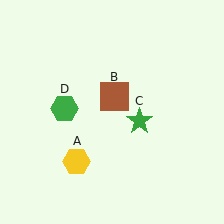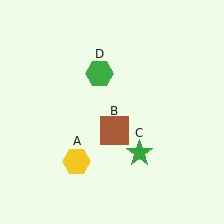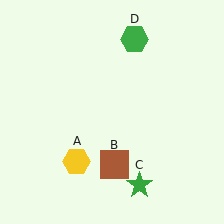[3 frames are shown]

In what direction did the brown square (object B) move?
The brown square (object B) moved down.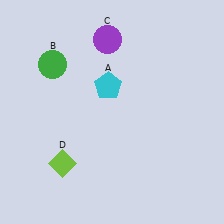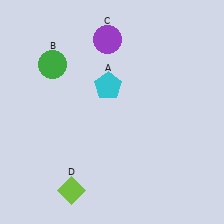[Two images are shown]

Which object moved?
The lime diamond (D) moved down.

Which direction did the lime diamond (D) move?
The lime diamond (D) moved down.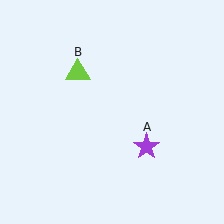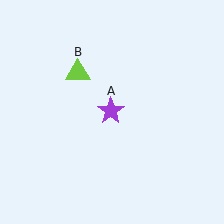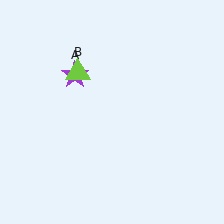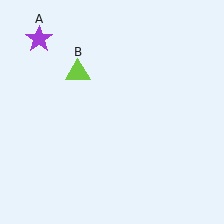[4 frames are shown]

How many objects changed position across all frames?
1 object changed position: purple star (object A).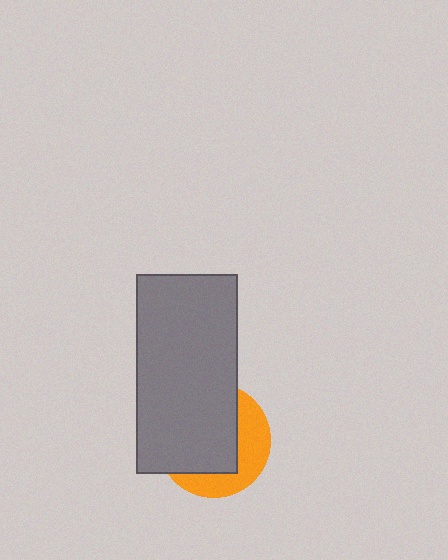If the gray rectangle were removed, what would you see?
You would see the complete orange circle.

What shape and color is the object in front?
The object in front is a gray rectangle.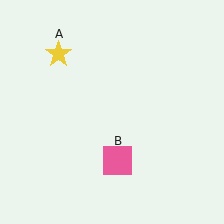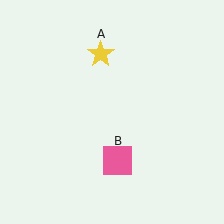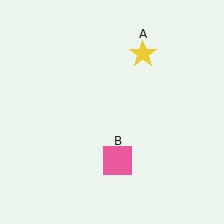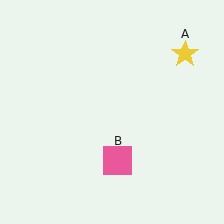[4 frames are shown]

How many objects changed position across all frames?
1 object changed position: yellow star (object A).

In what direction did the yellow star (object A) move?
The yellow star (object A) moved right.